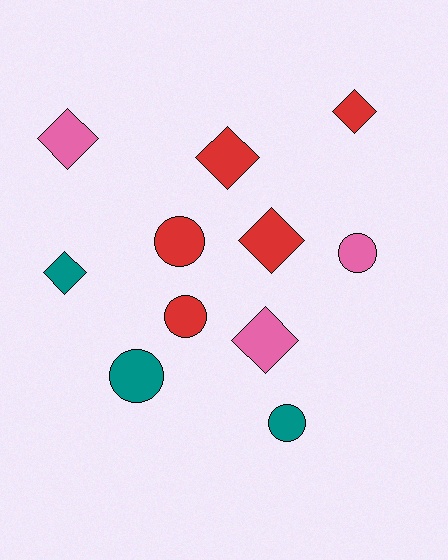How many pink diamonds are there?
There are 2 pink diamonds.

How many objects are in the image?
There are 11 objects.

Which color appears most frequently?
Red, with 5 objects.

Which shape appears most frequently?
Diamond, with 6 objects.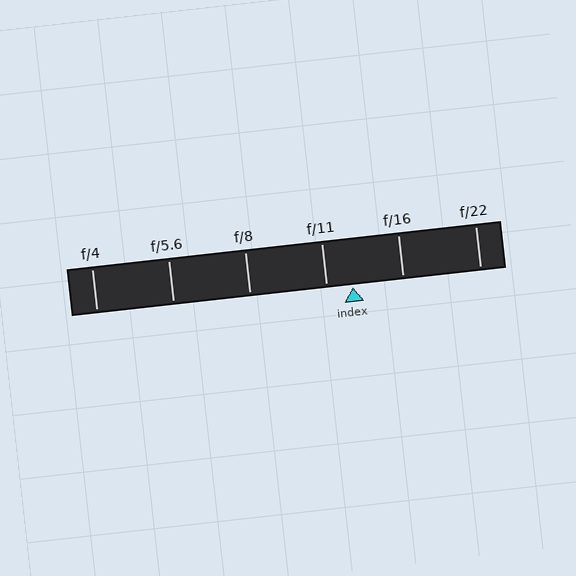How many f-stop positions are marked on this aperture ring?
There are 6 f-stop positions marked.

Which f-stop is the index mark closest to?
The index mark is closest to f/11.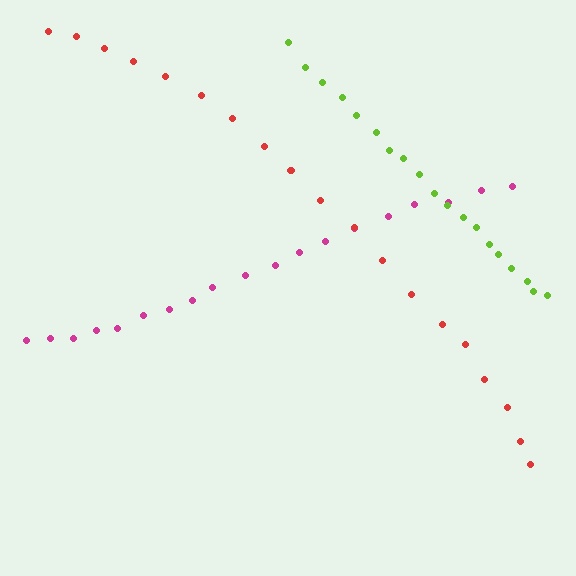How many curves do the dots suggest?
There are 3 distinct paths.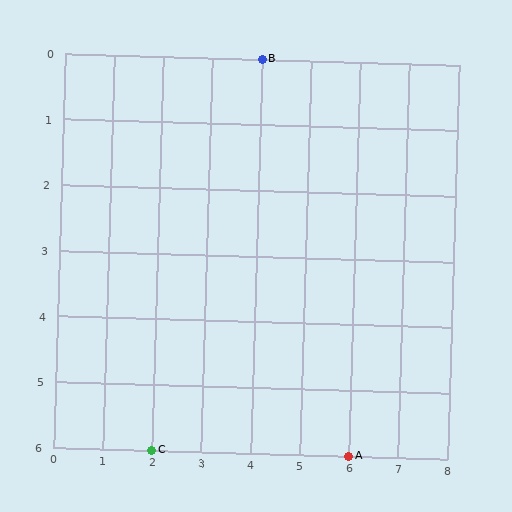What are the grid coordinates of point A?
Point A is at grid coordinates (6, 6).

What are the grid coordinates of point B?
Point B is at grid coordinates (4, 0).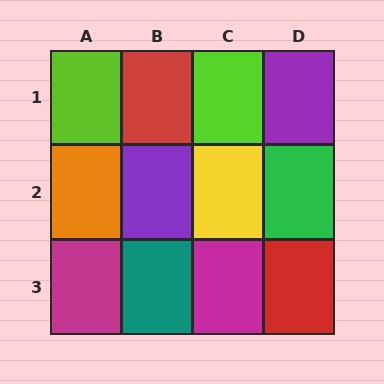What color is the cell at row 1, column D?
Purple.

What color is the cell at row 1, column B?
Red.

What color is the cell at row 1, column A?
Lime.